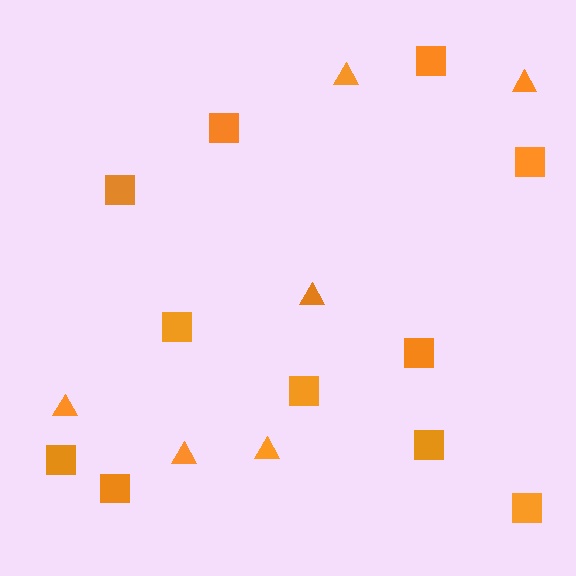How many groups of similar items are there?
There are 2 groups: one group of squares (11) and one group of triangles (6).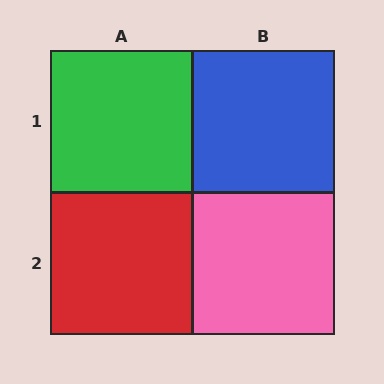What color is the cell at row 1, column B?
Blue.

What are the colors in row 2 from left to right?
Red, pink.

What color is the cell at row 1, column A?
Green.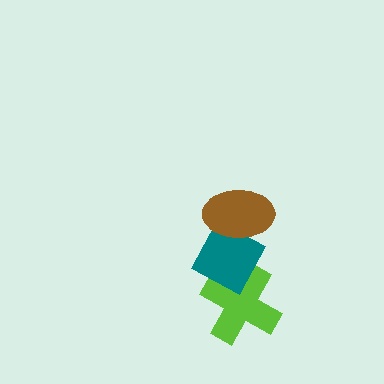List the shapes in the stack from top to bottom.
From top to bottom: the brown ellipse, the teal diamond, the lime cross.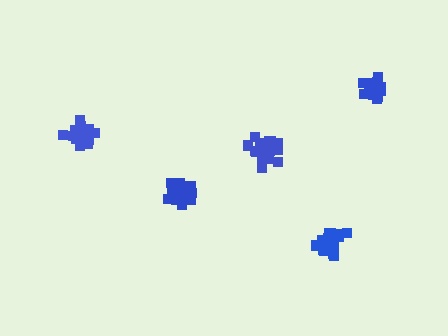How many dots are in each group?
Group 1: 15 dots, Group 2: 21 dots, Group 3: 21 dots, Group 4: 18 dots, Group 5: 15 dots (90 total).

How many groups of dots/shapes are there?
There are 5 groups.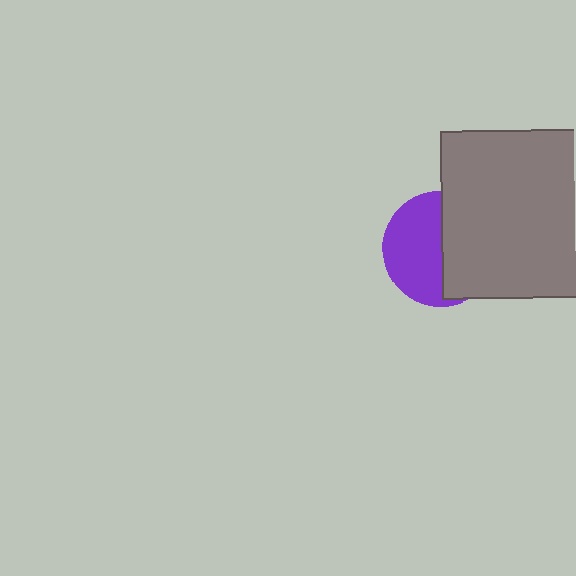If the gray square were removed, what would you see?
You would see the complete purple circle.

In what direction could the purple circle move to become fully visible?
The purple circle could move left. That would shift it out from behind the gray square entirely.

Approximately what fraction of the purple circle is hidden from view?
Roughly 48% of the purple circle is hidden behind the gray square.